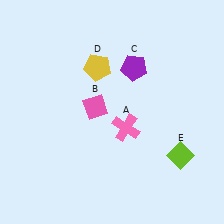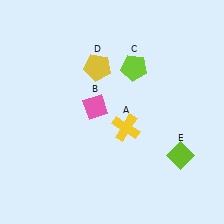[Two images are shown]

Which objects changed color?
A changed from pink to yellow. C changed from purple to lime.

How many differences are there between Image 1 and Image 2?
There are 2 differences between the two images.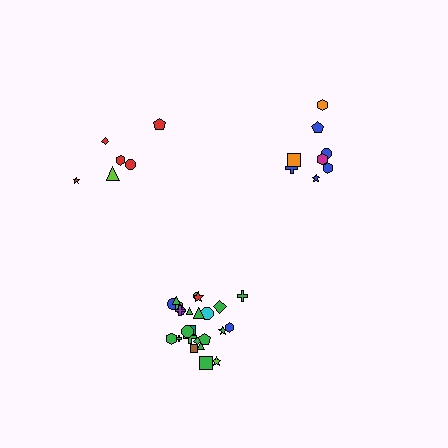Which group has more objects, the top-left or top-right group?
The top-right group.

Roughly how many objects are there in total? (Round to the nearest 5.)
Roughly 40 objects in total.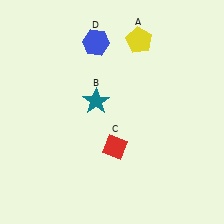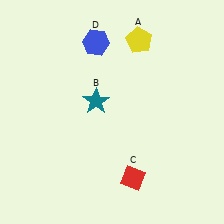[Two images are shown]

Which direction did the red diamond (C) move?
The red diamond (C) moved down.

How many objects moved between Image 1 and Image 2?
1 object moved between the two images.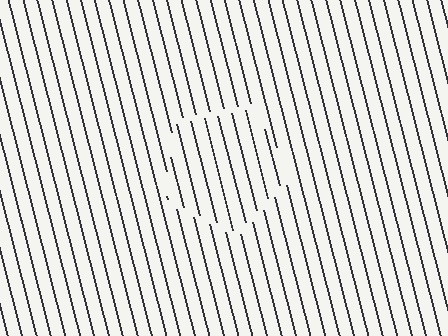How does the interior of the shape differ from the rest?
The interior of the shape contains the same grating, shifted by half a period — the contour is defined by the phase discontinuity where line-ends from the inner and outer gratings abut.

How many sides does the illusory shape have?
5 sides — the line-ends trace a pentagon.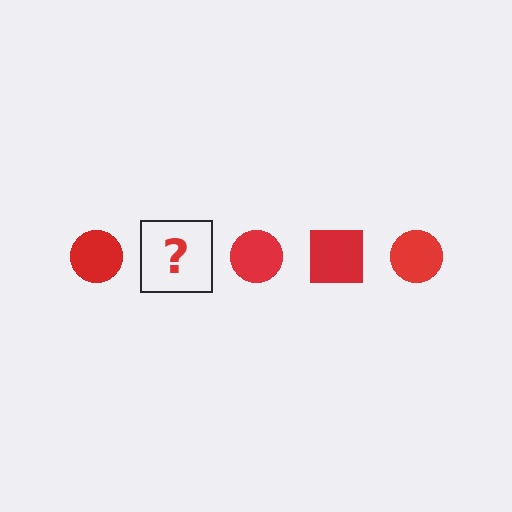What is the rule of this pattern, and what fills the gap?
The rule is that the pattern cycles through circle, square shapes in red. The gap should be filled with a red square.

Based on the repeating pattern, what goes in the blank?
The blank should be a red square.